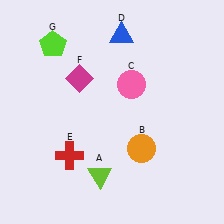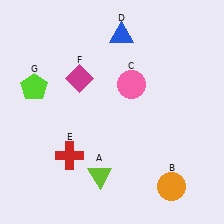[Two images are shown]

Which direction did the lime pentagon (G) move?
The lime pentagon (G) moved down.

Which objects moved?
The objects that moved are: the orange circle (B), the lime pentagon (G).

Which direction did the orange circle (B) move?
The orange circle (B) moved down.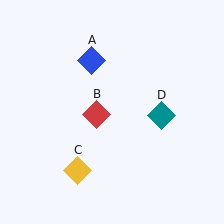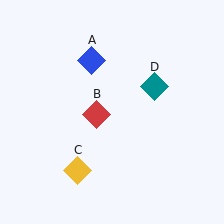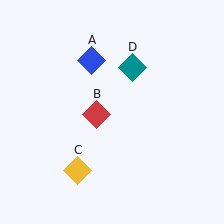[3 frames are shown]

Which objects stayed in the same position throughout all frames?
Blue diamond (object A) and red diamond (object B) and yellow diamond (object C) remained stationary.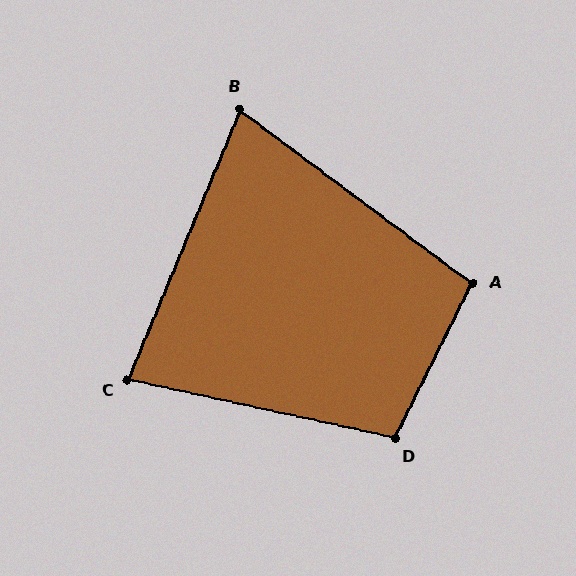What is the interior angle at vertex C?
Approximately 80 degrees (acute).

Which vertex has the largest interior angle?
D, at approximately 104 degrees.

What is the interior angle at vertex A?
Approximately 100 degrees (obtuse).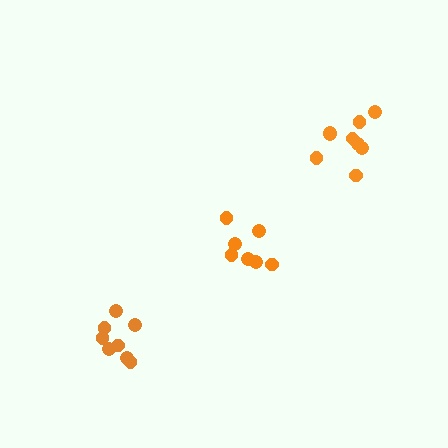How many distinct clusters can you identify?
There are 3 distinct clusters.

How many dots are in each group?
Group 1: 8 dots, Group 2: 9 dots, Group 3: 7 dots (24 total).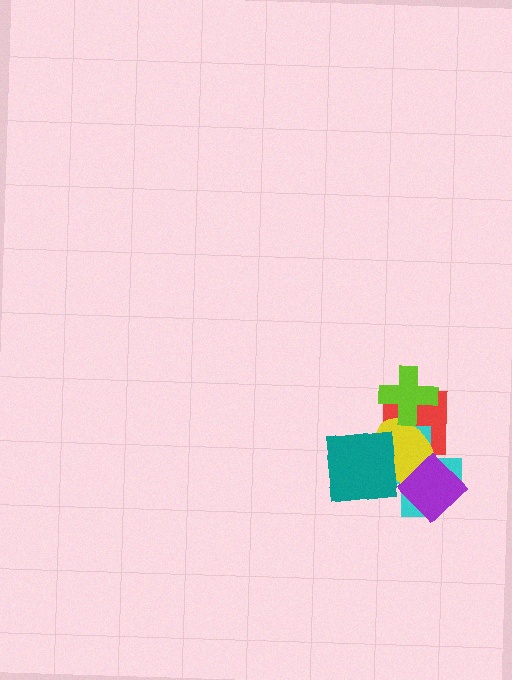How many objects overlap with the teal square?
4 objects overlap with the teal square.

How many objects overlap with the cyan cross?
4 objects overlap with the cyan cross.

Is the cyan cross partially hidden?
Yes, it is partially covered by another shape.